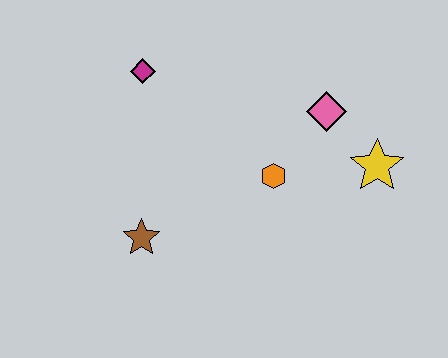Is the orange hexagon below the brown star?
No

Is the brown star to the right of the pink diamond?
No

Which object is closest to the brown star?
The orange hexagon is closest to the brown star.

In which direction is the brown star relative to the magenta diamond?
The brown star is below the magenta diamond.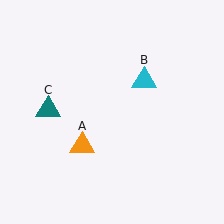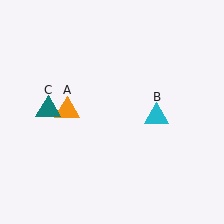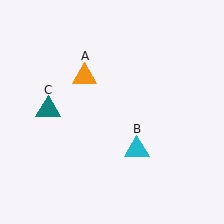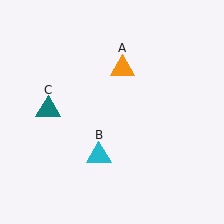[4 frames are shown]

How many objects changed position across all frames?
2 objects changed position: orange triangle (object A), cyan triangle (object B).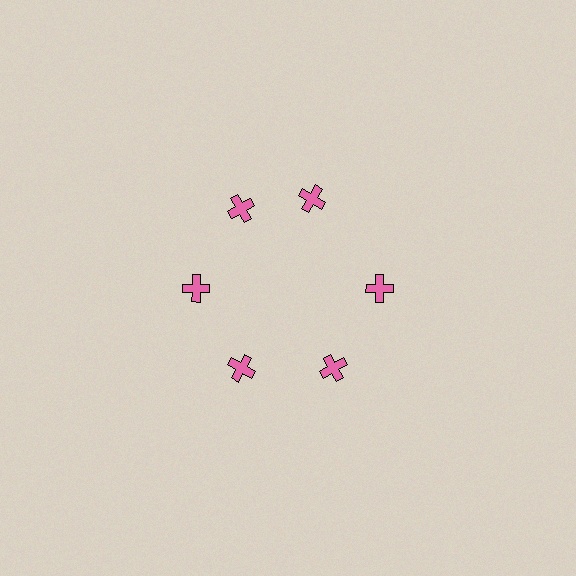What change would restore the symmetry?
The symmetry would be restored by rotating it back into even spacing with its neighbors so that all 6 crosses sit at equal angles and equal distance from the center.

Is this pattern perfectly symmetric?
No. The 6 pink crosses are arranged in a ring, but one element near the 1 o'clock position is rotated out of alignment along the ring, breaking the 6-fold rotational symmetry.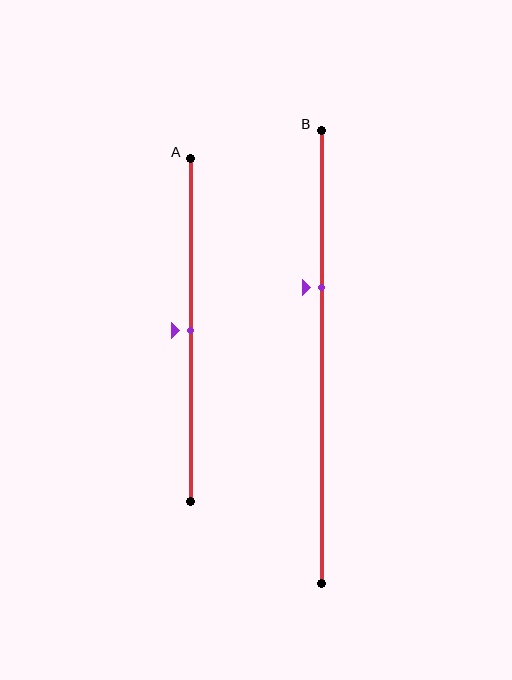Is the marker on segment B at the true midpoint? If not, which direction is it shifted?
No, the marker on segment B is shifted upward by about 15% of the segment length.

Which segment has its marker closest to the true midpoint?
Segment A has its marker closest to the true midpoint.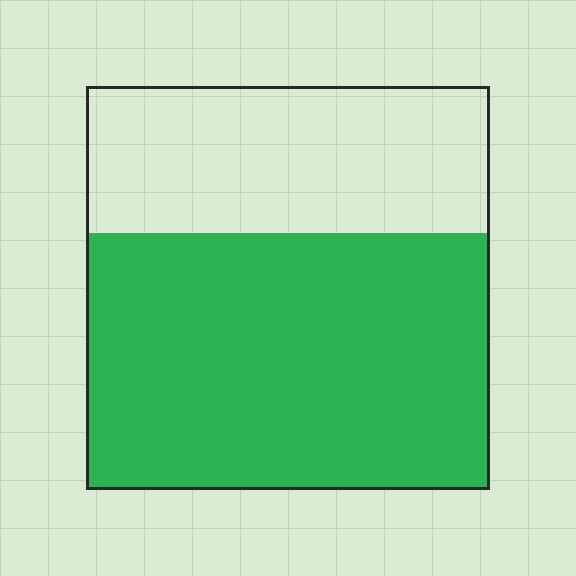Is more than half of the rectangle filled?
Yes.